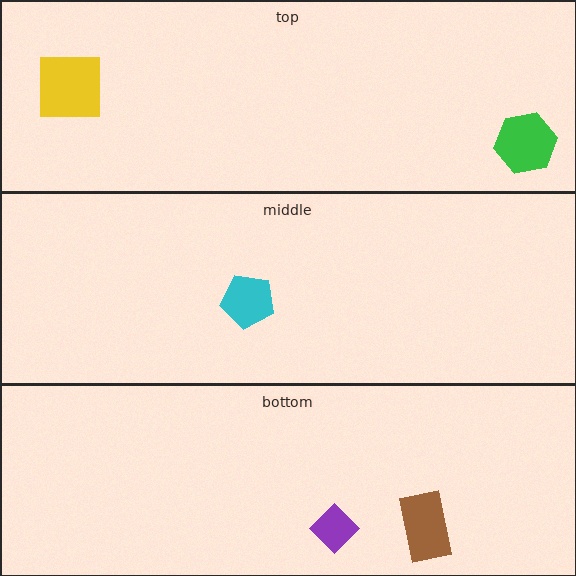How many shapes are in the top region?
2.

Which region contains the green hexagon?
The top region.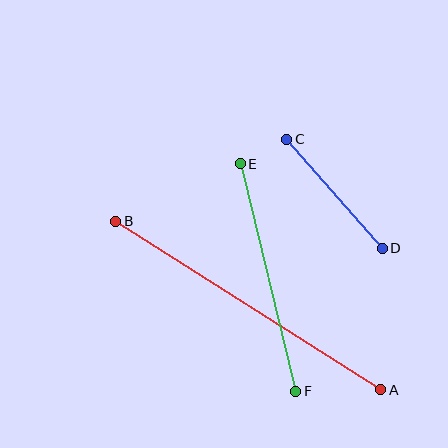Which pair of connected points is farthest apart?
Points A and B are farthest apart.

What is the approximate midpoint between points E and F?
The midpoint is at approximately (268, 277) pixels.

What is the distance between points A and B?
The distance is approximately 314 pixels.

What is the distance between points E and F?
The distance is approximately 234 pixels.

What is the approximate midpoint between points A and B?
The midpoint is at approximately (248, 306) pixels.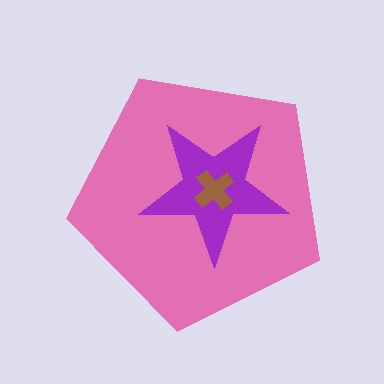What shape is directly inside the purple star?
The brown cross.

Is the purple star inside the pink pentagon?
Yes.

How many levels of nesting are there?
3.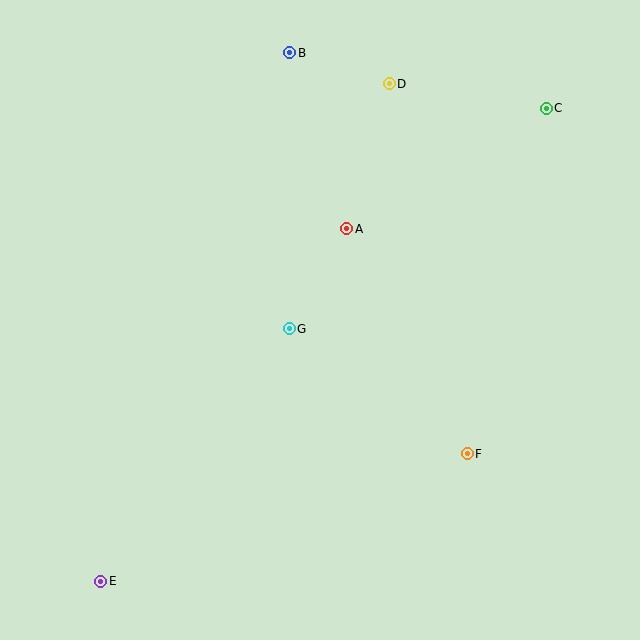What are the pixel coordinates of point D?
Point D is at (389, 84).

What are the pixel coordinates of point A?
Point A is at (347, 229).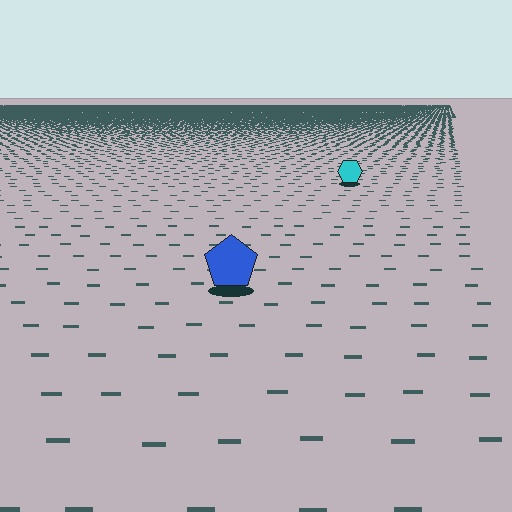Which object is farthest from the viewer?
The cyan hexagon is farthest from the viewer. It appears smaller and the ground texture around it is denser.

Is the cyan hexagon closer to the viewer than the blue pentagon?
No. The blue pentagon is closer — you can tell from the texture gradient: the ground texture is coarser near it.